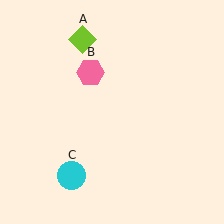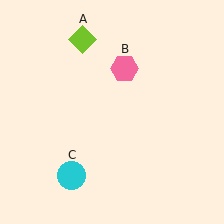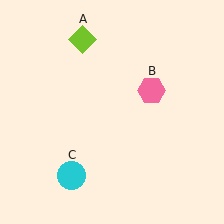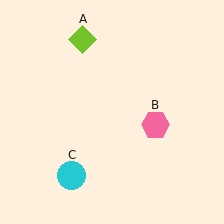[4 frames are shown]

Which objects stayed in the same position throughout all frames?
Lime diamond (object A) and cyan circle (object C) remained stationary.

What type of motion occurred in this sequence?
The pink hexagon (object B) rotated clockwise around the center of the scene.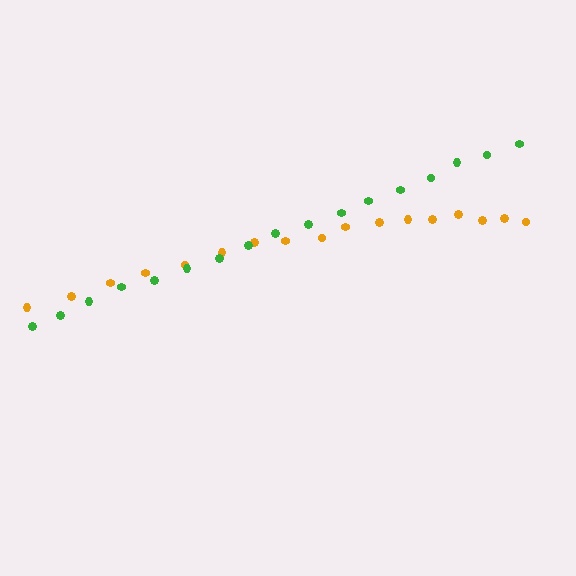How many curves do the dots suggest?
There are 2 distinct paths.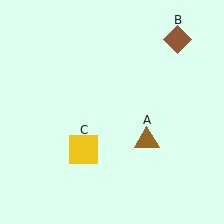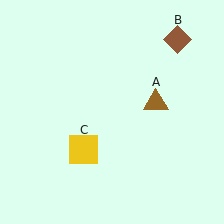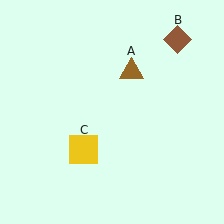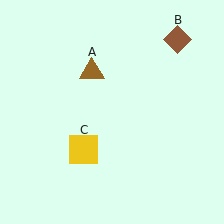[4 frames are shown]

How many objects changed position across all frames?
1 object changed position: brown triangle (object A).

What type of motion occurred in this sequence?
The brown triangle (object A) rotated counterclockwise around the center of the scene.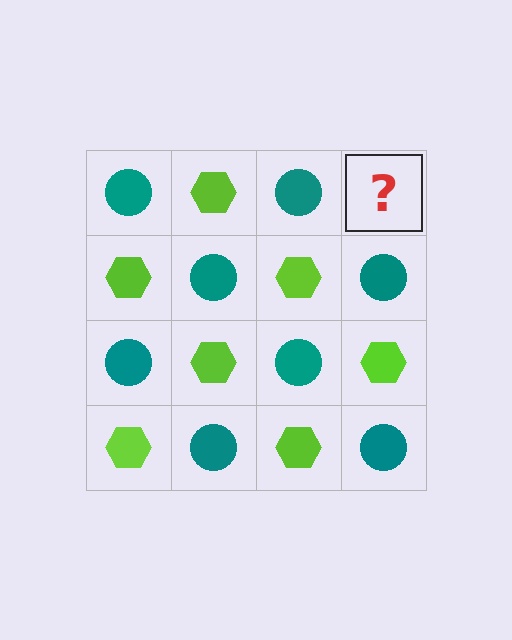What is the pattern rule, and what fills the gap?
The rule is that it alternates teal circle and lime hexagon in a checkerboard pattern. The gap should be filled with a lime hexagon.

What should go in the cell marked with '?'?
The missing cell should contain a lime hexagon.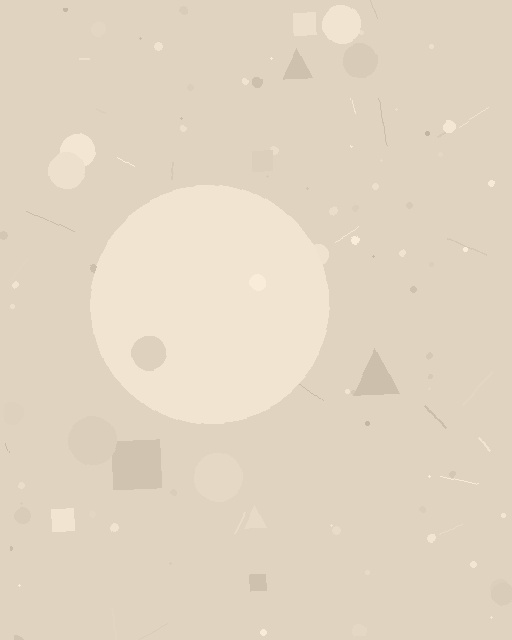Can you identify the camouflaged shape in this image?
The camouflaged shape is a circle.